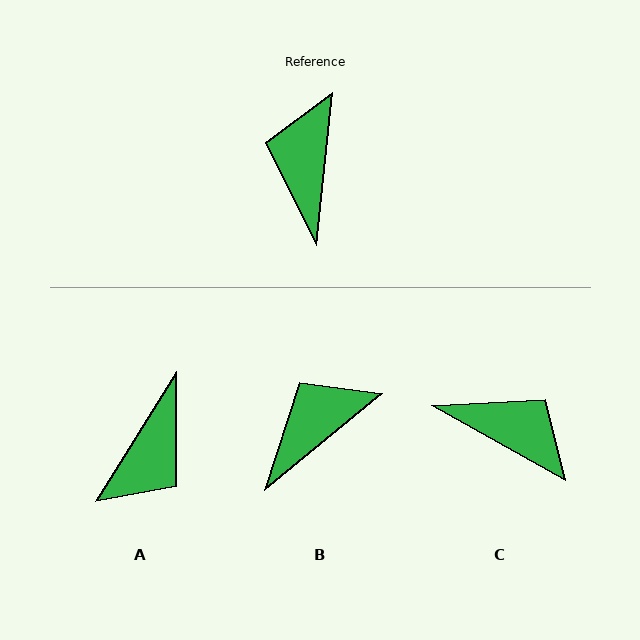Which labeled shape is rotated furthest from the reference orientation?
A, about 154 degrees away.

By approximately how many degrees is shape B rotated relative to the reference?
Approximately 45 degrees clockwise.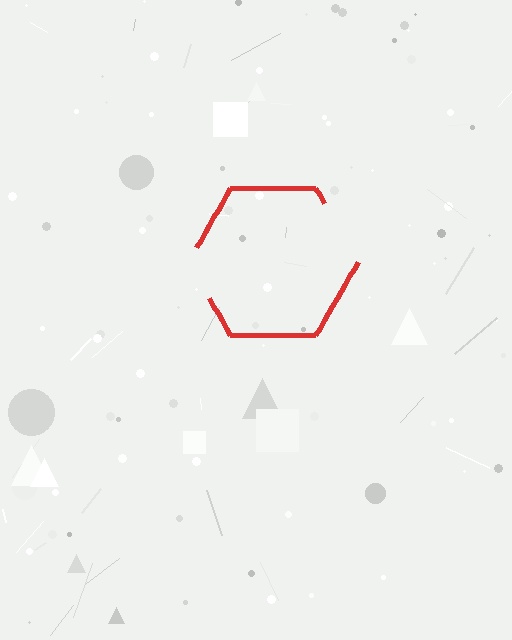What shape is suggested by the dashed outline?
The dashed outline suggests a hexagon.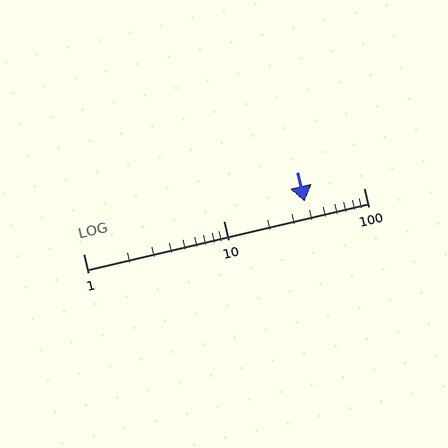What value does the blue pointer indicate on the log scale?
The pointer indicates approximately 38.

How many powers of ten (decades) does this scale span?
The scale spans 2 decades, from 1 to 100.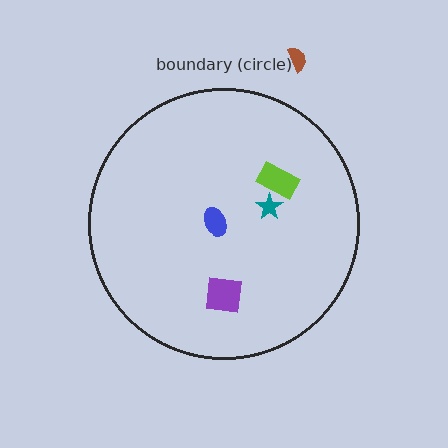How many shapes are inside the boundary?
4 inside, 1 outside.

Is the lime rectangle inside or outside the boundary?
Inside.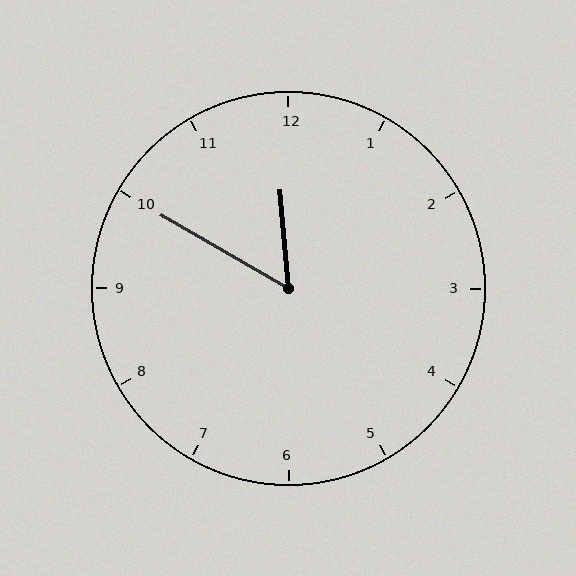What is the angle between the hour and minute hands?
Approximately 55 degrees.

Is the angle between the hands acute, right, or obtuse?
It is acute.